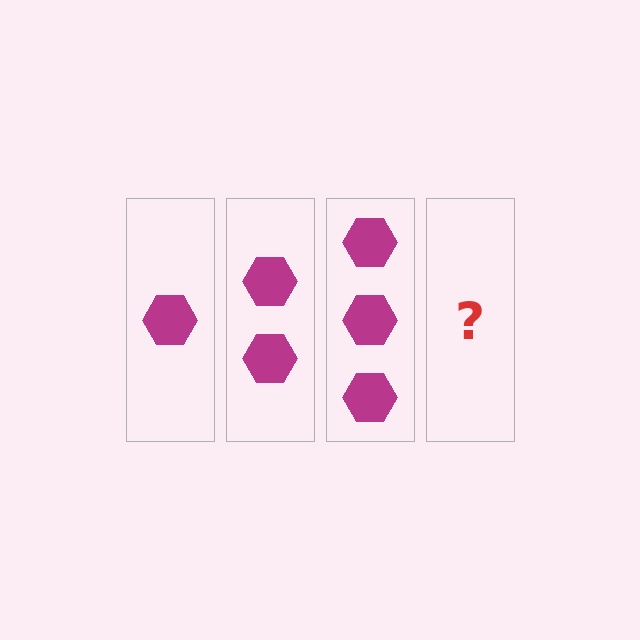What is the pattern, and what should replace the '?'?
The pattern is that each step adds one more hexagon. The '?' should be 4 hexagons.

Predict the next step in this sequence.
The next step is 4 hexagons.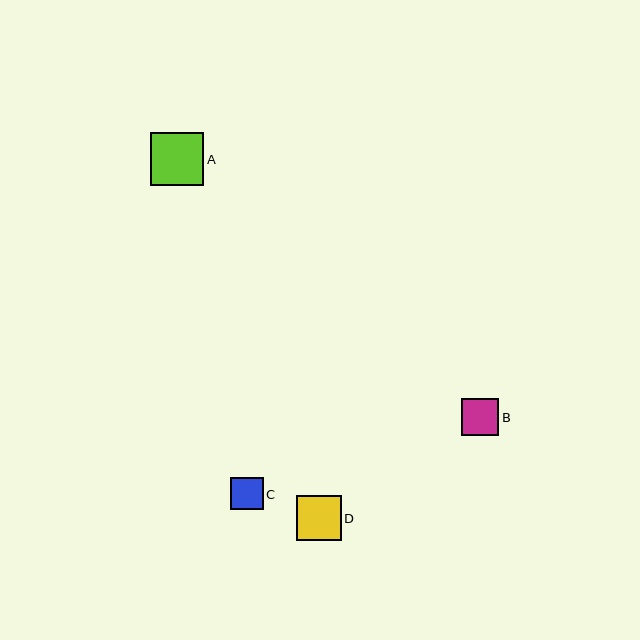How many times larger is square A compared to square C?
Square A is approximately 1.7 times the size of square C.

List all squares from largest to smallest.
From largest to smallest: A, D, B, C.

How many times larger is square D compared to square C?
Square D is approximately 1.4 times the size of square C.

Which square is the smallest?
Square C is the smallest with a size of approximately 32 pixels.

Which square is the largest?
Square A is the largest with a size of approximately 53 pixels.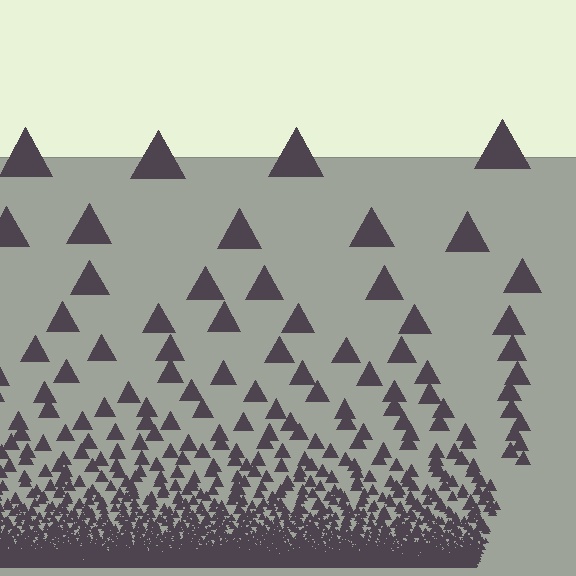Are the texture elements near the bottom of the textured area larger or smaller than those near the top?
Smaller. The gradient is inverted — elements near the bottom are smaller and denser.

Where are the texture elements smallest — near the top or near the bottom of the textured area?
Near the bottom.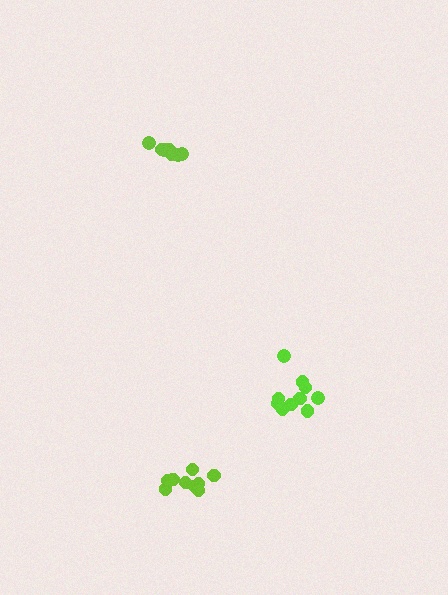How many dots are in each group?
Group 1: 10 dots, Group 2: 10 dots, Group 3: 7 dots (27 total).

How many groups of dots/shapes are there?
There are 3 groups.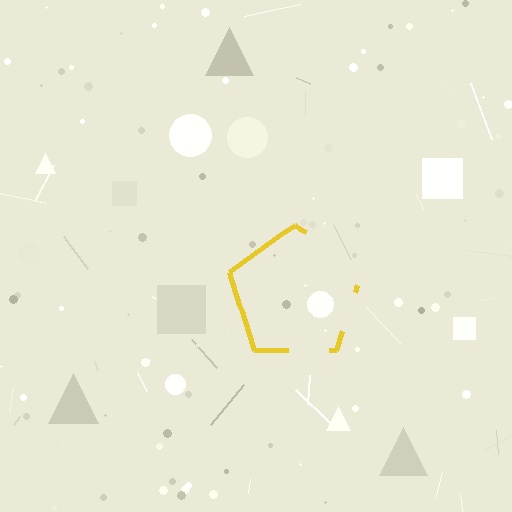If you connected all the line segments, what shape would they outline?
They would outline a pentagon.